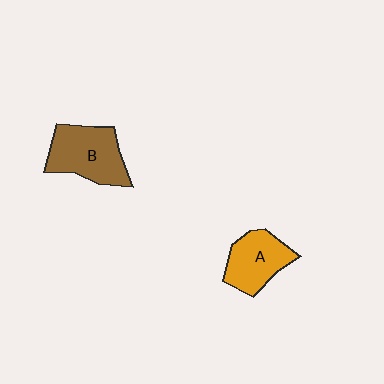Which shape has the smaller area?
Shape A (orange).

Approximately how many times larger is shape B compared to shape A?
Approximately 1.3 times.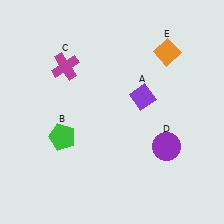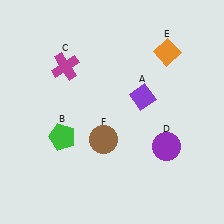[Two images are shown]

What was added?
A brown circle (F) was added in Image 2.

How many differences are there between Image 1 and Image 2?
There is 1 difference between the two images.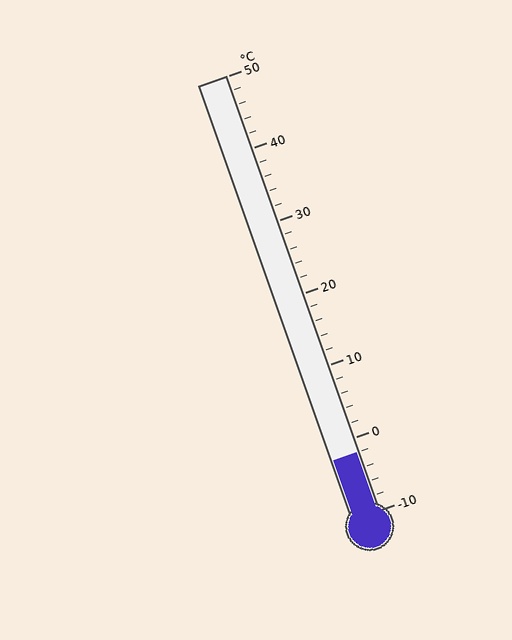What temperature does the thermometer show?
The thermometer shows approximately -2°C.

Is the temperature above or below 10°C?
The temperature is below 10°C.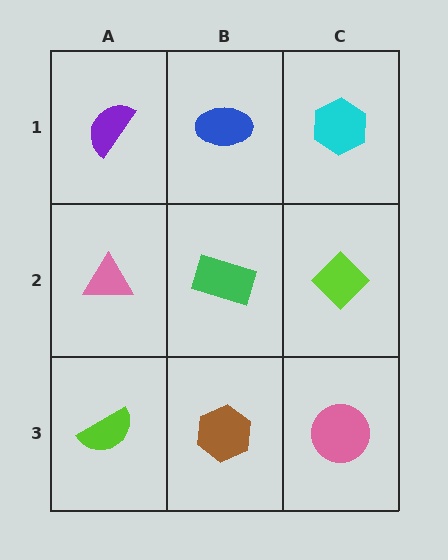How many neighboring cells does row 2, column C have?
3.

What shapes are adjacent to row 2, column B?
A blue ellipse (row 1, column B), a brown hexagon (row 3, column B), a pink triangle (row 2, column A), a lime diamond (row 2, column C).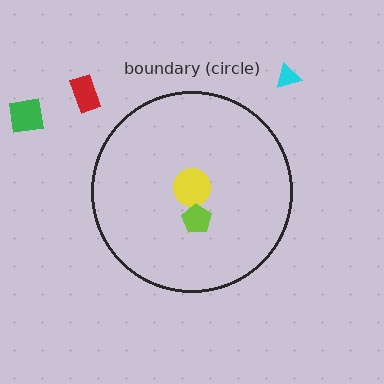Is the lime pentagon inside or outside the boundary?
Inside.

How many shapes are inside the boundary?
2 inside, 3 outside.